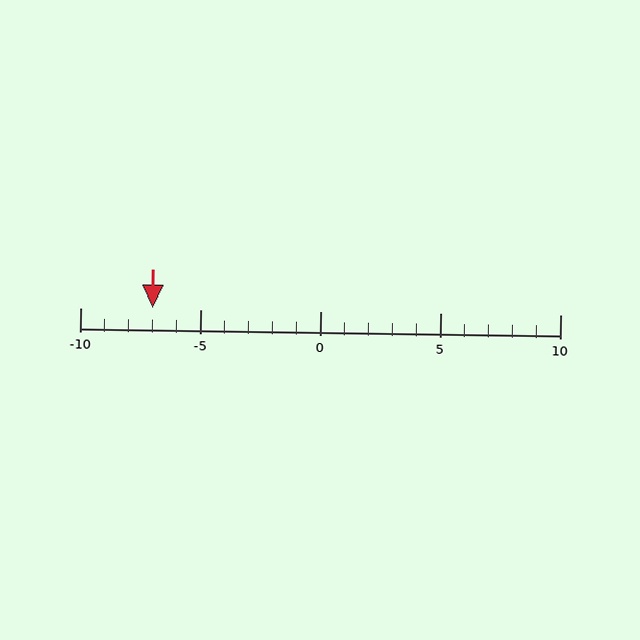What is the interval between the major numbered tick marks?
The major tick marks are spaced 5 units apart.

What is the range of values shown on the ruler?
The ruler shows values from -10 to 10.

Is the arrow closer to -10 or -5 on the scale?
The arrow is closer to -5.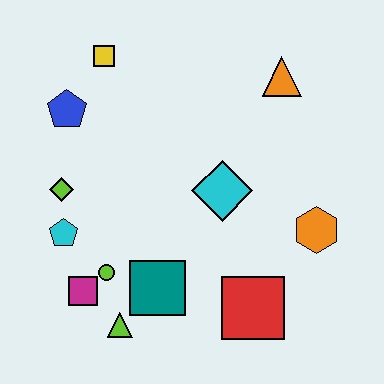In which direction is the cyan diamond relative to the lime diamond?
The cyan diamond is to the right of the lime diamond.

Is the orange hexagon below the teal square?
No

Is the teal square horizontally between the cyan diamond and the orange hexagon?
No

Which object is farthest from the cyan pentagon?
The orange triangle is farthest from the cyan pentagon.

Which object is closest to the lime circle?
The magenta square is closest to the lime circle.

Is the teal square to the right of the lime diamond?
Yes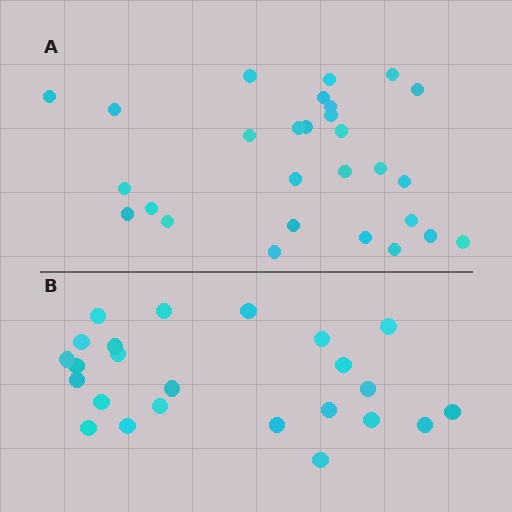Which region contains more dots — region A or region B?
Region A (the top region) has more dots.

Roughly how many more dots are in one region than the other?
Region A has about 4 more dots than region B.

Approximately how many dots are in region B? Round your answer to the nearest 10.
About 20 dots. (The exact count is 24, which rounds to 20.)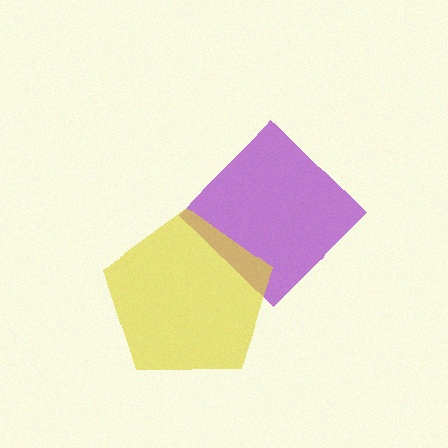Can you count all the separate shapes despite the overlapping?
Yes, there are 2 separate shapes.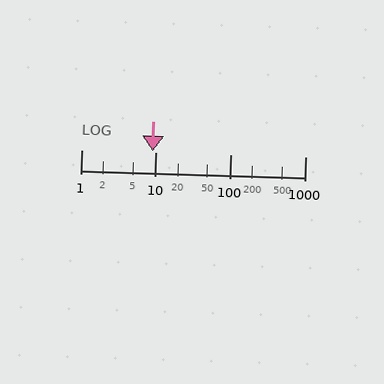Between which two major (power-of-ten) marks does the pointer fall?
The pointer is between 1 and 10.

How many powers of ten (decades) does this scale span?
The scale spans 3 decades, from 1 to 1000.